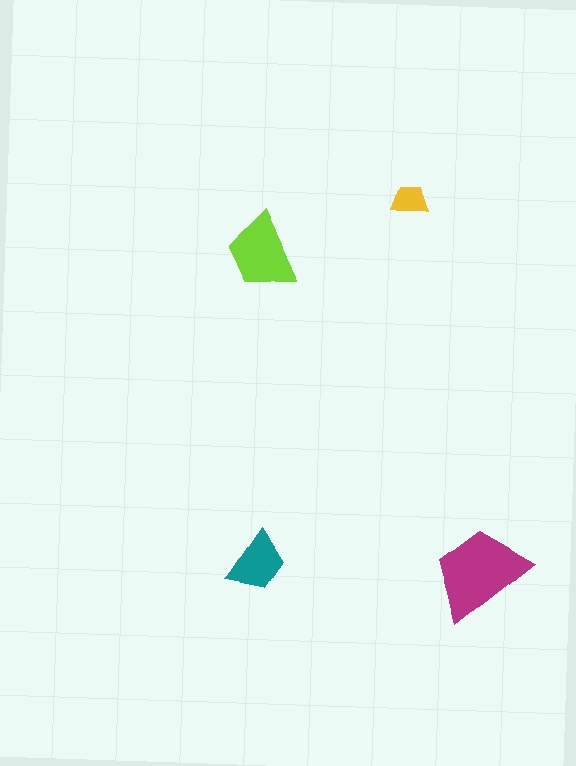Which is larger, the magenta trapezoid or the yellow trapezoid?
The magenta one.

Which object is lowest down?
The teal trapezoid is bottommost.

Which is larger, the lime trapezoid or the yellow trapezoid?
The lime one.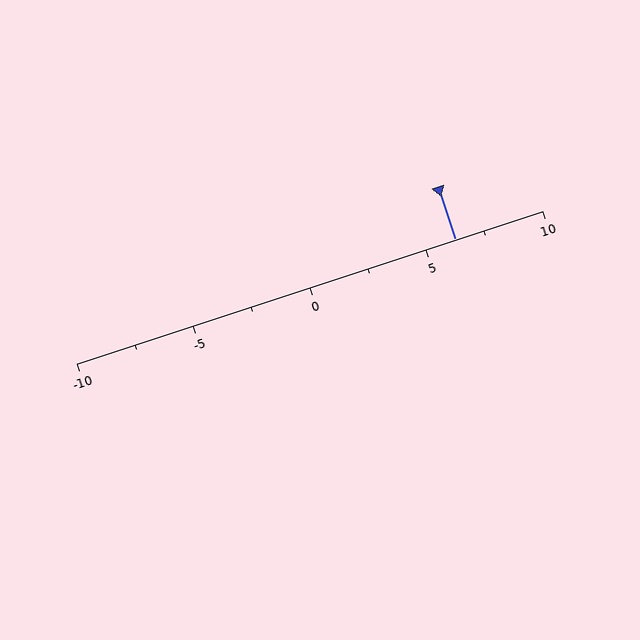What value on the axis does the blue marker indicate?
The marker indicates approximately 6.2.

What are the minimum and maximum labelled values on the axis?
The axis runs from -10 to 10.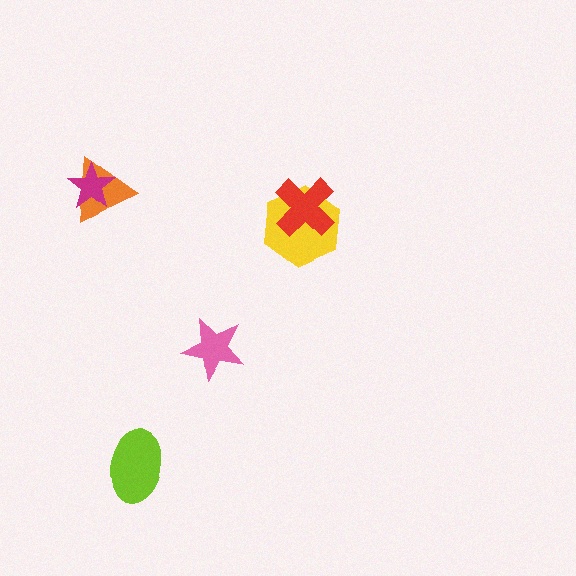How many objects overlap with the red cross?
1 object overlaps with the red cross.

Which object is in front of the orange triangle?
The magenta star is in front of the orange triangle.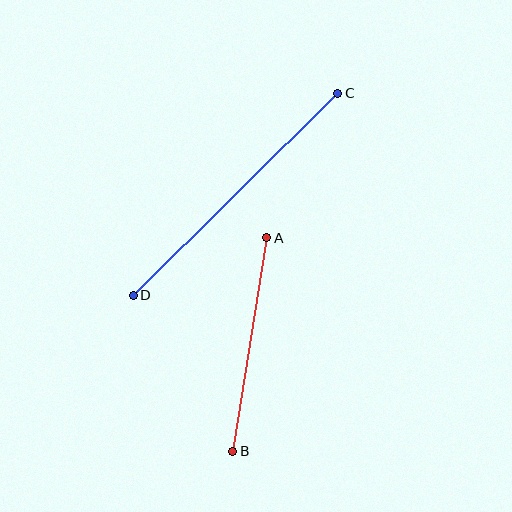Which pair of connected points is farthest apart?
Points C and D are farthest apart.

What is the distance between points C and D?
The distance is approximately 288 pixels.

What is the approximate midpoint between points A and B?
The midpoint is at approximately (250, 345) pixels.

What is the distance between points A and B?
The distance is approximately 216 pixels.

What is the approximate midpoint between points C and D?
The midpoint is at approximately (235, 194) pixels.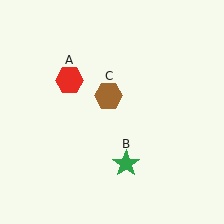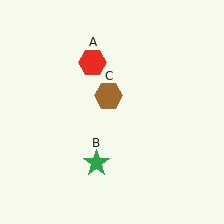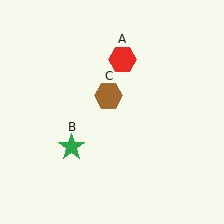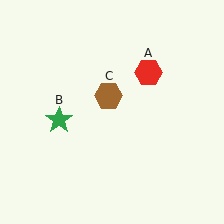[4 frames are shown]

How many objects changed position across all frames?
2 objects changed position: red hexagon (object A), green star (object B).